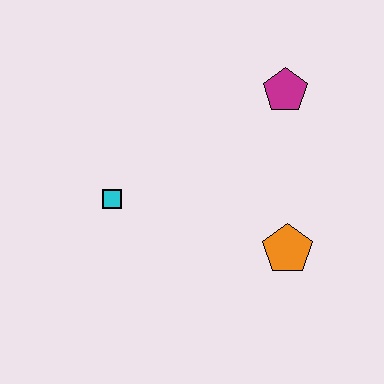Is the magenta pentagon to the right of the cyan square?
Yes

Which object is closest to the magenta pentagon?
The orange pentagon is closest to the magenta pentagon.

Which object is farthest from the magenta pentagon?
The cyan square is farthest from the magenta pentagon.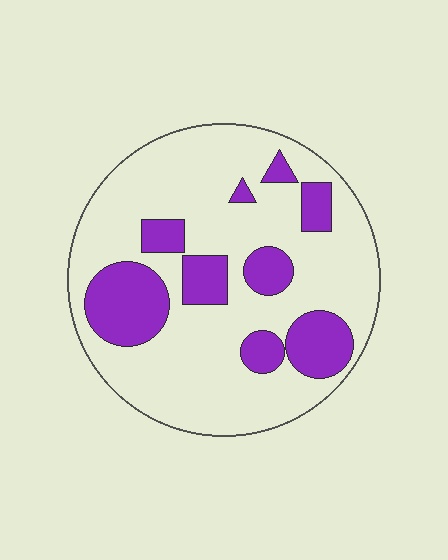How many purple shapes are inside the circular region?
9.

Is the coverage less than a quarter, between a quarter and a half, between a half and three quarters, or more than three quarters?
Between a quarter and a half.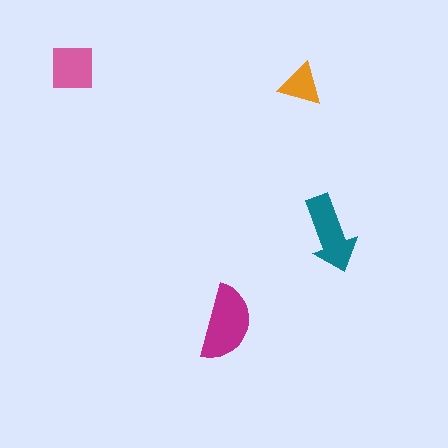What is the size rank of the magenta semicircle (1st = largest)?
1st.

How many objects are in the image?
There are 4 objects in the image.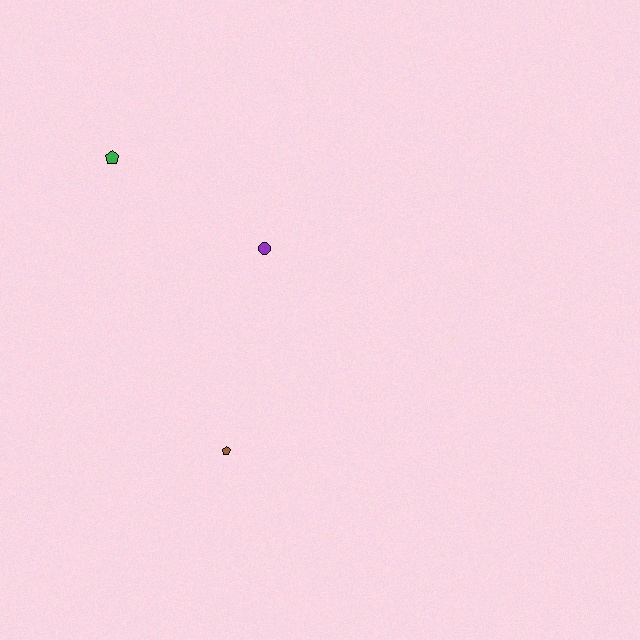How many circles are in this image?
There is 1 circle.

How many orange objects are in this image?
There are no orange objects.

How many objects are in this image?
There are 3 objects.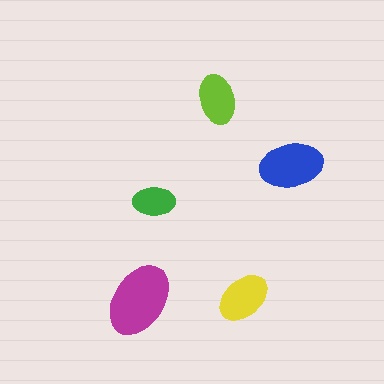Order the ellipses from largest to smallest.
the magenta one, the blue one, the yellow one, the lime one, the green one.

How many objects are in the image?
There are 5 objects in the image.